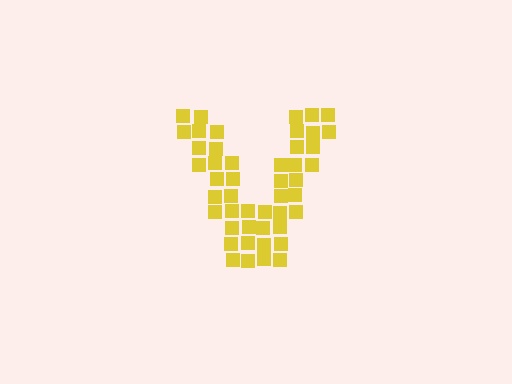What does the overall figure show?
The overall figure shows the letter V.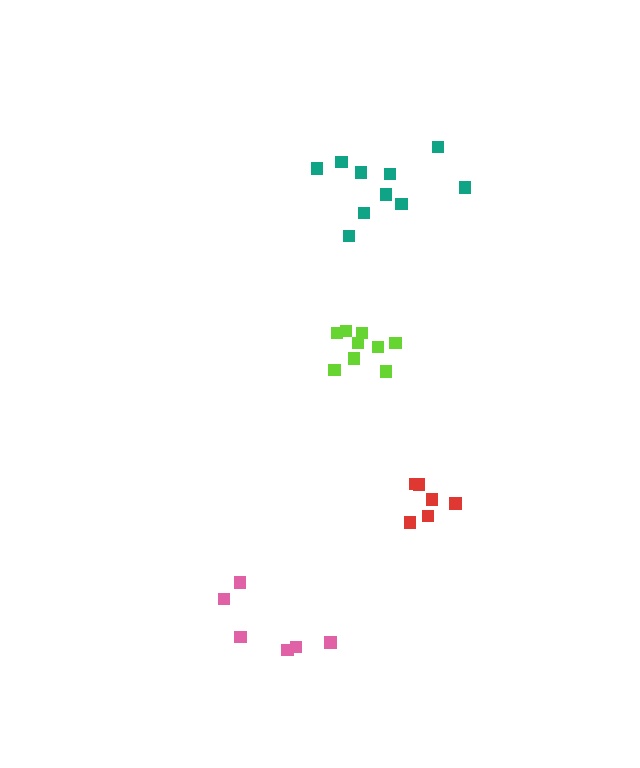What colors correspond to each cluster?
The clusters are colored: teal, lime, red, pink.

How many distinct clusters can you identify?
There are 4 distinct clusters.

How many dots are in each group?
Group 1: 10 dots, Group 2: 9 dots, Group 3: 6 dots, Group 4: 6 dots (31 total).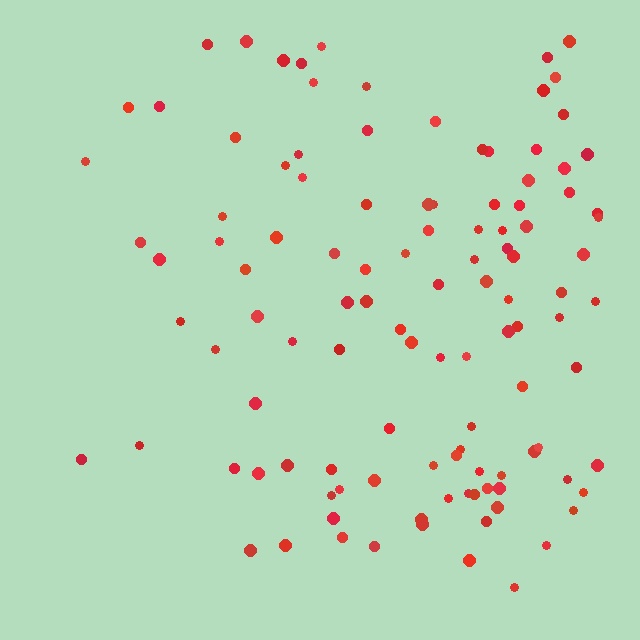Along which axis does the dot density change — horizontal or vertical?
Horizontal.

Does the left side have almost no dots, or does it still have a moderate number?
Still a moderate number, just noticeably fewer than the right.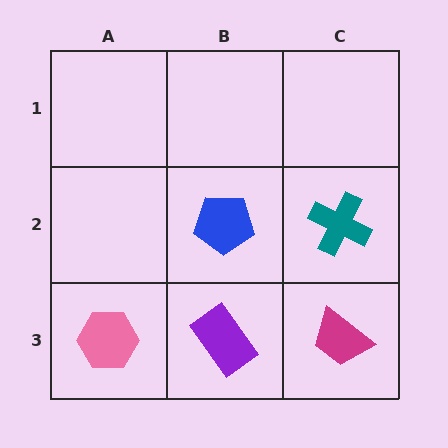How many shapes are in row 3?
3 shapes.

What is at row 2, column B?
A blue pentagon.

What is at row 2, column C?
A teal cross.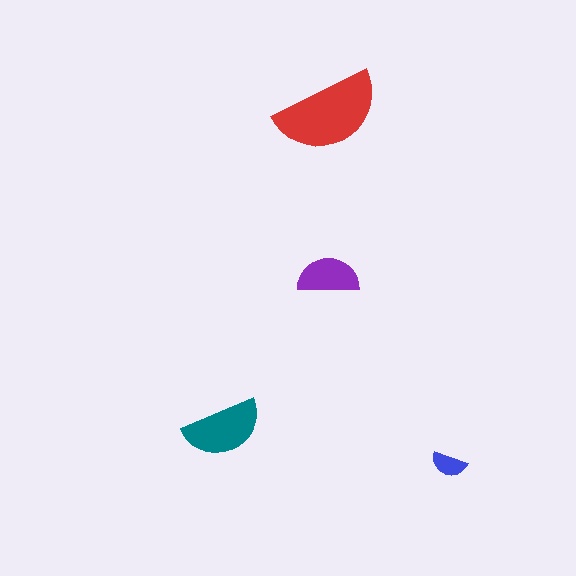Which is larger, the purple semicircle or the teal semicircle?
The teal one.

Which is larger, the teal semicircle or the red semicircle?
The red one.